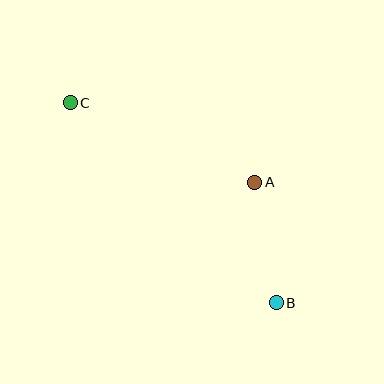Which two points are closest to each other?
Points A and B are closest to each other.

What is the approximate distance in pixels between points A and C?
The distance between A and C is approximately 201 pixels.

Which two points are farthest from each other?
Points B and C are farthest from each other.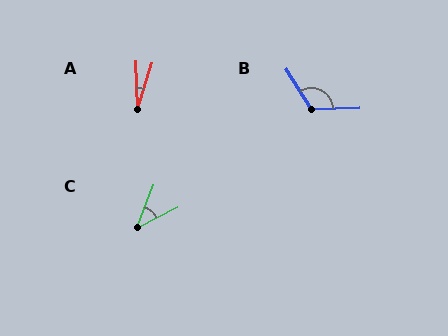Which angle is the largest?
B, at approximately 120 degrees.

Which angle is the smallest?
A, at approximately 19 degrees.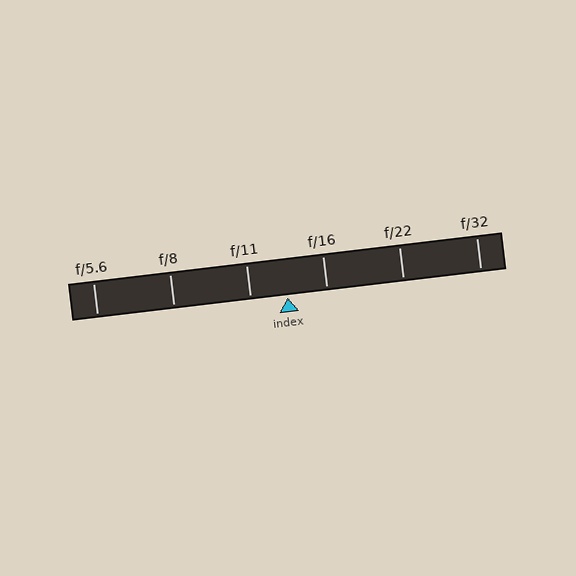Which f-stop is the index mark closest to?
The index mark is closest to f/11.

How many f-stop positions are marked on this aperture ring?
There are 6 f-stop positions marked.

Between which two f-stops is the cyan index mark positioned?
The index mark is between f/11 and f/16.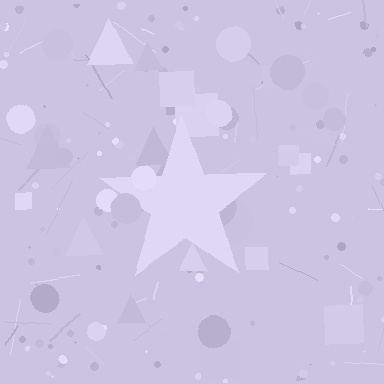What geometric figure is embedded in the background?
A star is embedded in the background.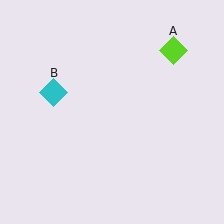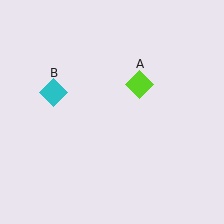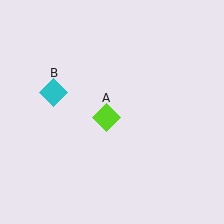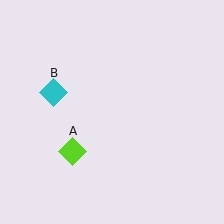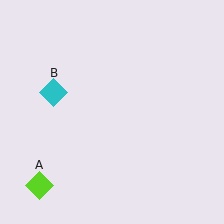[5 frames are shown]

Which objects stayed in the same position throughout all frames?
Cyan diamond (object B) remained stationary.